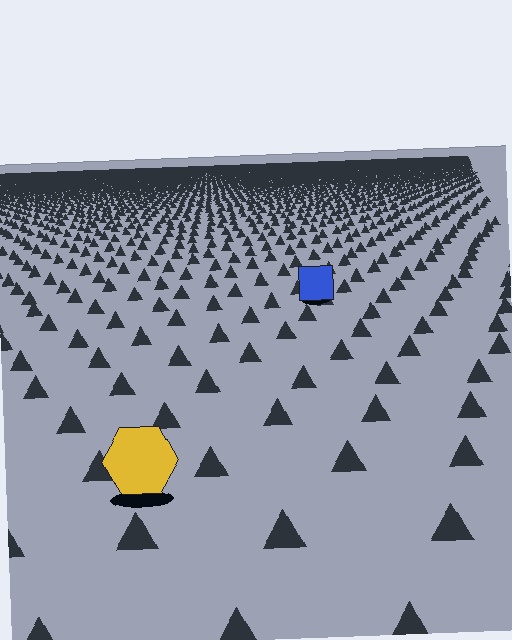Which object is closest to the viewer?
The yellow hexagon is closest. The texture marks near it are larger and more spread out.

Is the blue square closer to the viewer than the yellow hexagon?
No. The yellow hexagon is closer — you can tell from the texture gradient: the ground texture is coarser near it.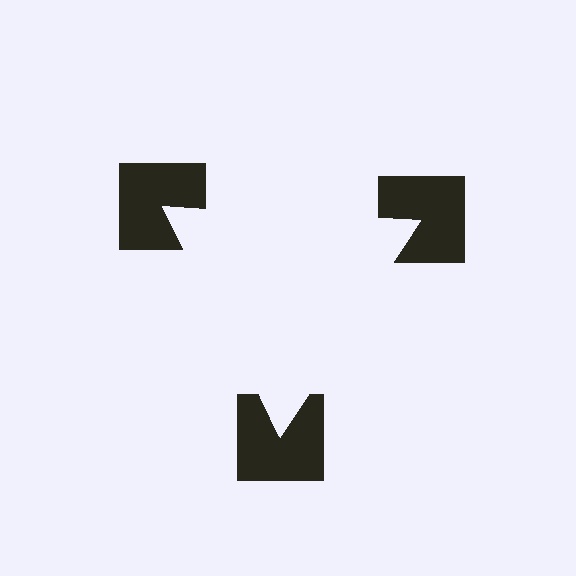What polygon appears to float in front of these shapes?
An illusory triangle — its edges are inferred from the aligned wedge cuts in the notched squares, not physically drawn.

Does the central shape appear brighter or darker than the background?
It typically appears slightly brighter than the background, even though no actual brightness change is drawn.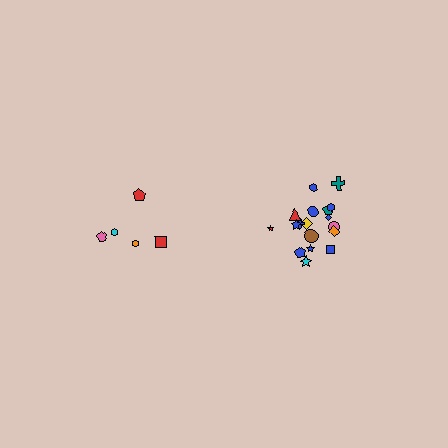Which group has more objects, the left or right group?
The right group.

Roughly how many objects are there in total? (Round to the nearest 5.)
Roughly 25 objects in total.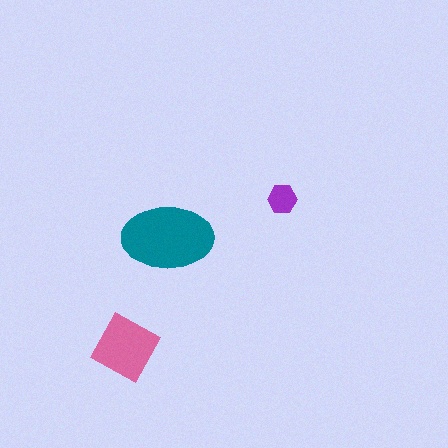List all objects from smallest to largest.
The purple hexagon, the pink square, the teal ellipse.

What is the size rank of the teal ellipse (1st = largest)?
1st.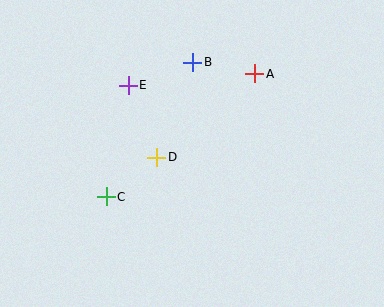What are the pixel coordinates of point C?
Point C is at (106, 197).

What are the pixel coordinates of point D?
Point D is at (157, 157).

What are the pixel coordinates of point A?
Point A is at (255, 74).